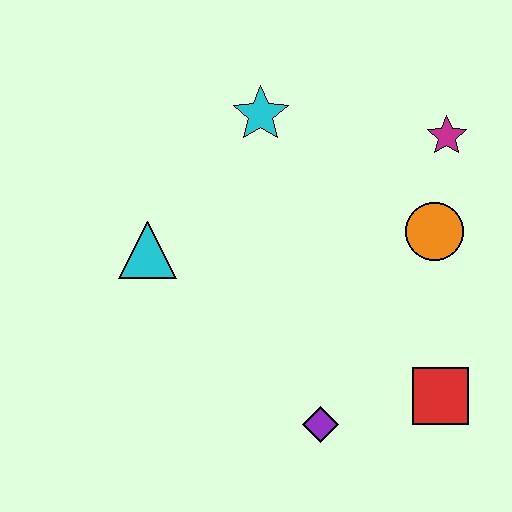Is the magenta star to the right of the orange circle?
Yes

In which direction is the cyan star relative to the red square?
The cyan star is above the red square.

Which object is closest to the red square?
The purple diamond is closest to the red square.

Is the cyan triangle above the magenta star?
No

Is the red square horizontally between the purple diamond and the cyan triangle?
No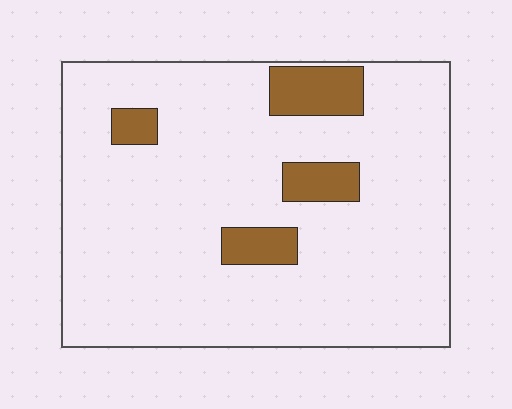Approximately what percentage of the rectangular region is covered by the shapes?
Approximately 10%.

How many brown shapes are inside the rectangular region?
4.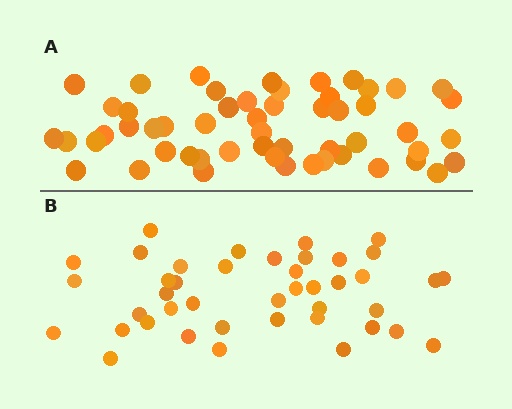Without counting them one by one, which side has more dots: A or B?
Region A (the top region) has more dots.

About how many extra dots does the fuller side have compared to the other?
Region A has roughly 12 or so more dots than region B.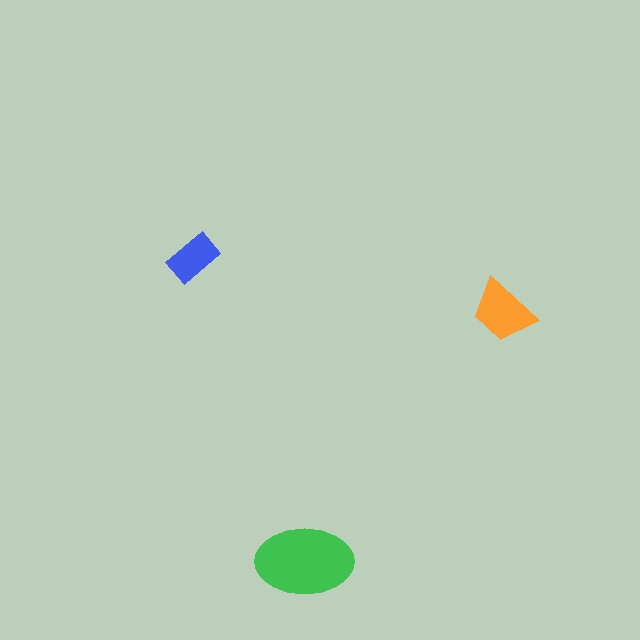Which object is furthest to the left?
The blue rectangle is leftmost.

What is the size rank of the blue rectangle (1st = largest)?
3rd.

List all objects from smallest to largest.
The blue rectangle, the orange trapezoid, the green ellipse.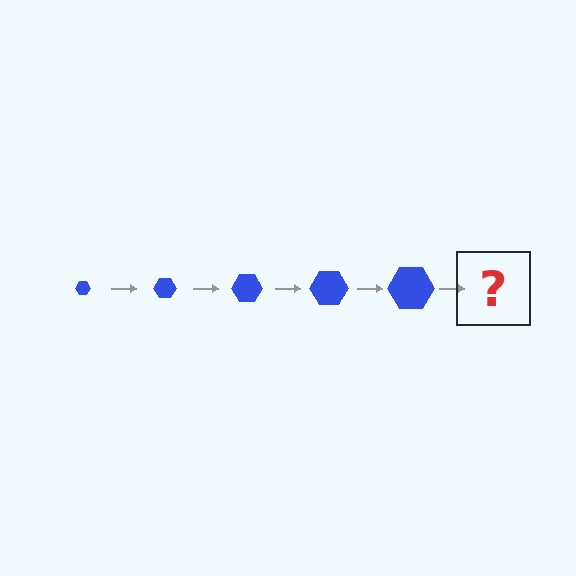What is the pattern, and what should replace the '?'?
The pattern is that the hexagon gets progressively larger each step. The '?' should be a blue hexagon, larger than the previous one.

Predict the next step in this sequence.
The next step is a blue hexagon, larger than the previous one.